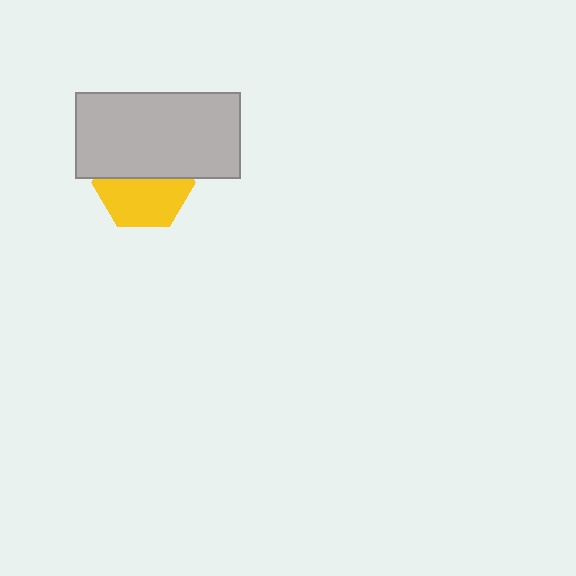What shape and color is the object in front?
The object in front is a light gray rectangle.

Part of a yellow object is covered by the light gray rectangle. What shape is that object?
It is a hexagon.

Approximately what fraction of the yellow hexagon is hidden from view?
Roughly 46% of the yellow hexagon is hidden behind the light gray rectangle.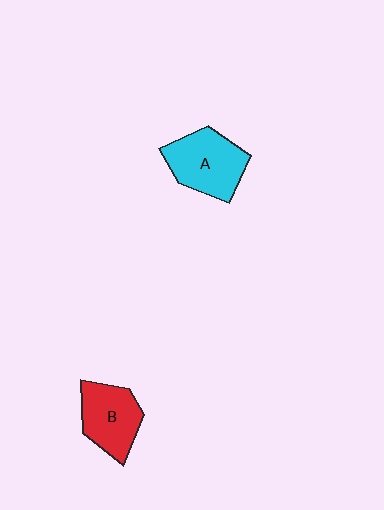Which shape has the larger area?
Shape A (cyan).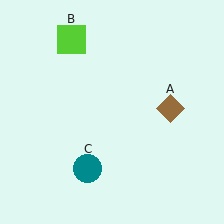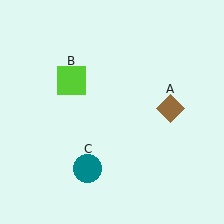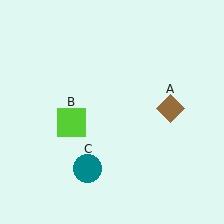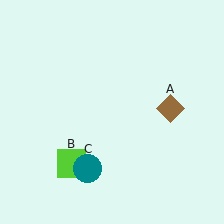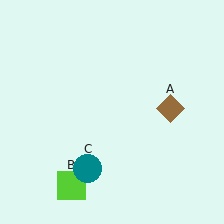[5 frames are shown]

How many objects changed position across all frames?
1 object changed position: lime square (object B).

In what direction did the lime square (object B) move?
The lime square (object B) moved down.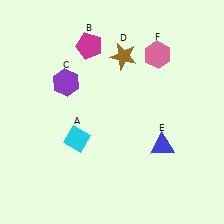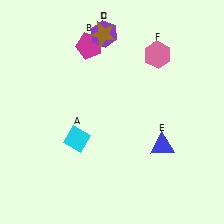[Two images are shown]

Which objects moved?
The objects that moved are: the purple hexagon (C), the brown star (D).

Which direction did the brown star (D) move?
The brown star (D) moved up.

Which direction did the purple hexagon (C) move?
The purple hexagon (C) moved up.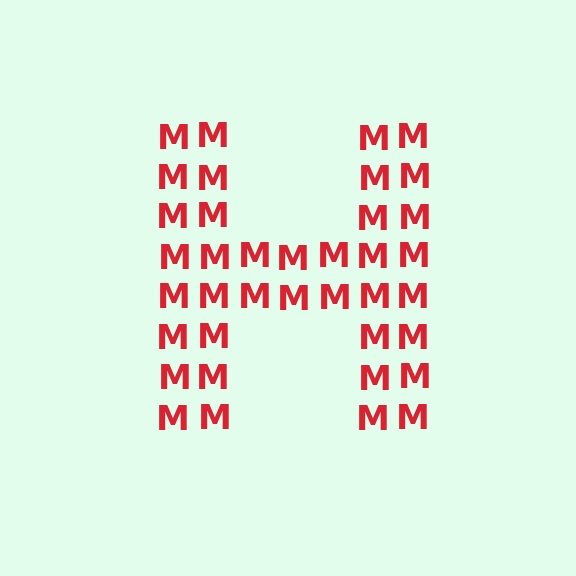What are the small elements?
The small elements are letter M's.